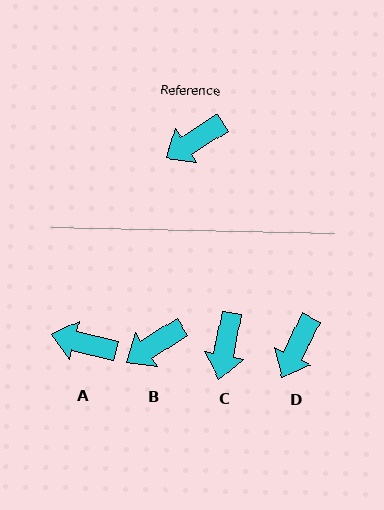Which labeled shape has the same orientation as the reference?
B.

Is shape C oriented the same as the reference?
No, it is off by about 47 degrees.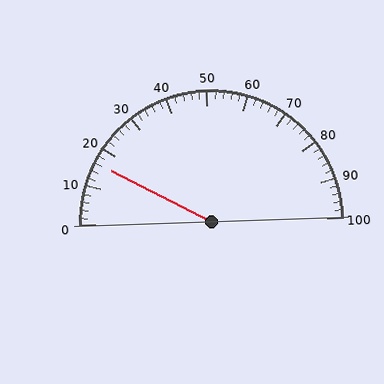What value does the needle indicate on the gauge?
The needle indicates approximately 16.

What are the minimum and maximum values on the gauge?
The gauge ranges from 0 to 100.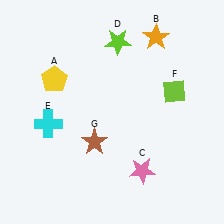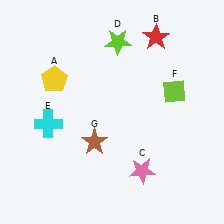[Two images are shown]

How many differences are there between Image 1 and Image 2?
There is 1 difference between the two images.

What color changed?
The star (B) changed from orange in Image 1 to red in Image 2.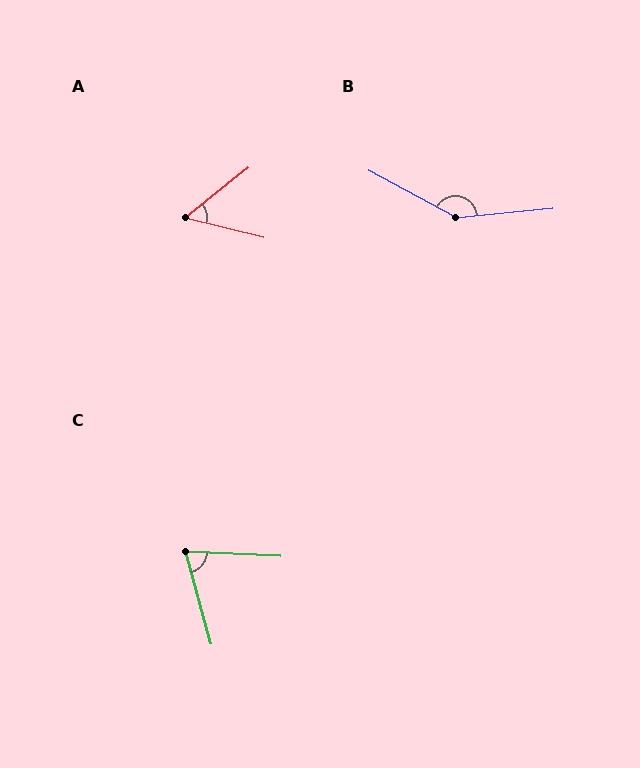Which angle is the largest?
B, at approximately 146 degrees.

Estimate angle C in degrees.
Approximately 72 degrees.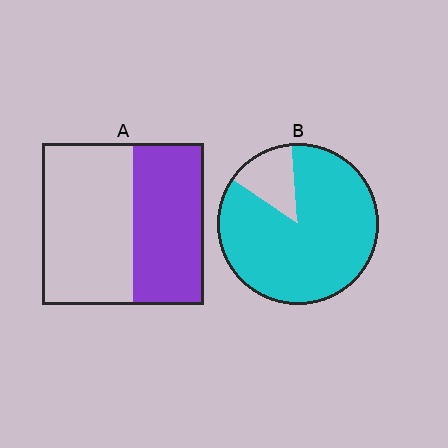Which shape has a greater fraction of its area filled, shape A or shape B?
Shape B.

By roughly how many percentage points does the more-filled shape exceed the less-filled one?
By roughly 40 percentage points (B over A).